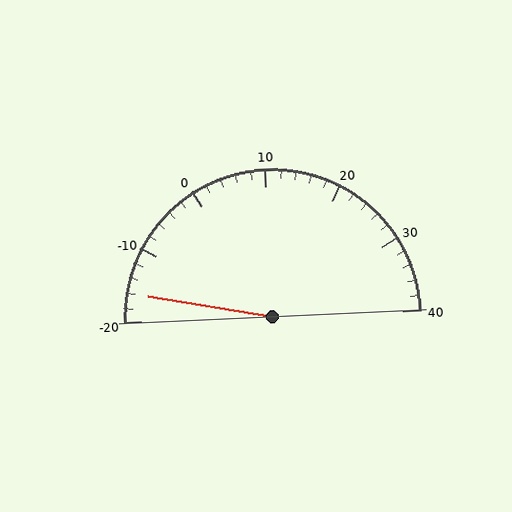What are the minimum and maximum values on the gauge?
The gauge ranges from -20 to 40.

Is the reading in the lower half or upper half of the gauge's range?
The reading is in the lower half of the range (-20 to 40).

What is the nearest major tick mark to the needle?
The nearest major tick mark is -20.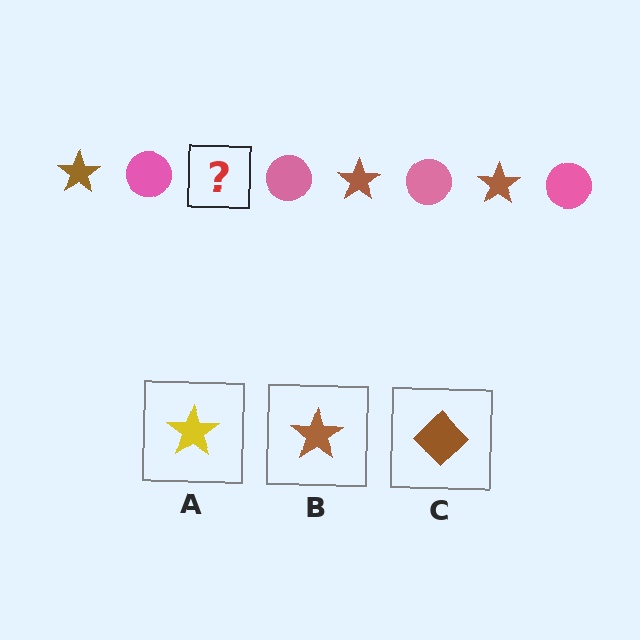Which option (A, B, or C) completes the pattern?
B.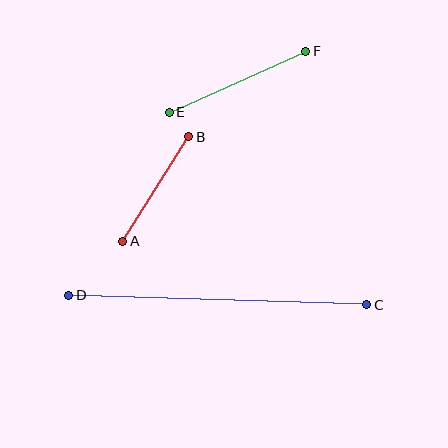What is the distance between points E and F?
The distance is approximately 150 pixels.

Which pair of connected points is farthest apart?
Points C and D are farthest apart.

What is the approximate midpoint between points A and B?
The midpoint is at approximately (156, 189) pixels.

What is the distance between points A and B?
The distance is approximately 124 pixels.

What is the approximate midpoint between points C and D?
The midpoint is at approximately (218, 300) pixels.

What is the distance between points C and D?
The distance is approximately 298 pixels.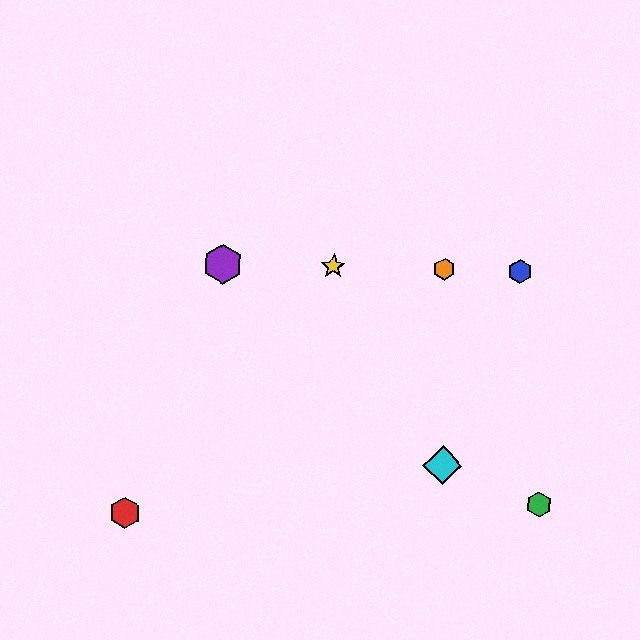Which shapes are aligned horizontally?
The blue hexagon, the yellow star, the purple hexagon, the orange hexagon are aligned horizontally.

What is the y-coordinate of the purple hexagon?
The purple hexagon is at y≈264.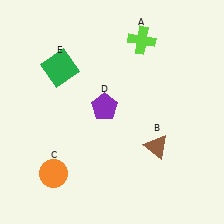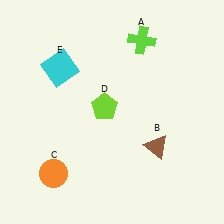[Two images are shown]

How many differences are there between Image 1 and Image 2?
There are 2 differences between the two images.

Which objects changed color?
D changed from purple to lime. E changed from green to cyan.